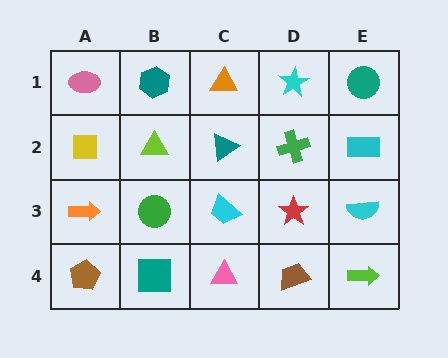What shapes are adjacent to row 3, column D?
A green cross (row 2, column D), a brown trapezoid (row 4, column D), a cyan trapezoid (row 3, column C), a cyan semicircle (row 3, column E).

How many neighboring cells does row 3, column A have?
3.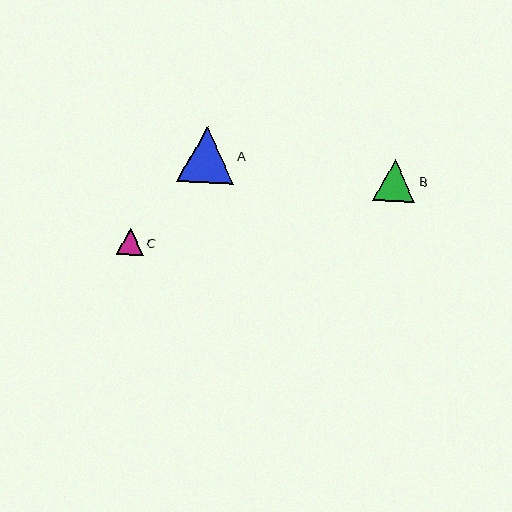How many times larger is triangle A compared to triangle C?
Triangle A is approximately 2.1 times the size of triangle C.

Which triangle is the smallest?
Triangle C is the smallest with a size of approximately 27 pixels.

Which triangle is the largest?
Triangle A is the largest with a size of approximately 56 pixels.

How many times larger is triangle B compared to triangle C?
Triangle B is approximately 1.6 times the size of triangle C.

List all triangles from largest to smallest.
From largest to smallest: A, B, C.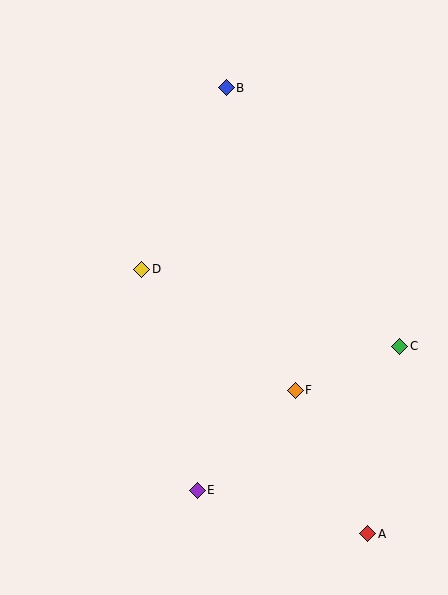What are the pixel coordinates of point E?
Point E is at (197, 490).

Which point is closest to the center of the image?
Point D at (142, 269) is closest to the center.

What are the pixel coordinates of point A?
Point A is at (368, 534).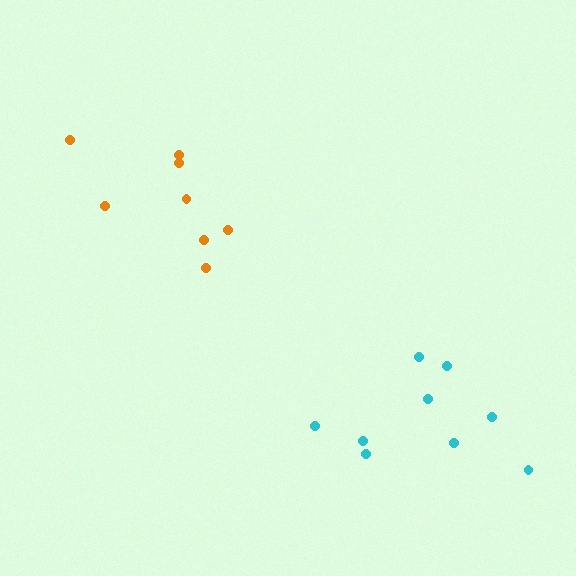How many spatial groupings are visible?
There are 2 spatial groupings.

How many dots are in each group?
Group 1: 9 dots, Group 2: 8 dots (17 total).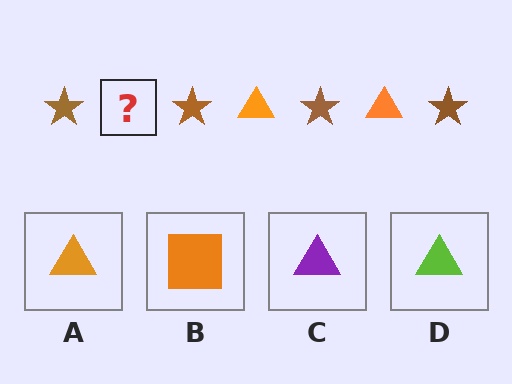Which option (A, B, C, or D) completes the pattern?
A.